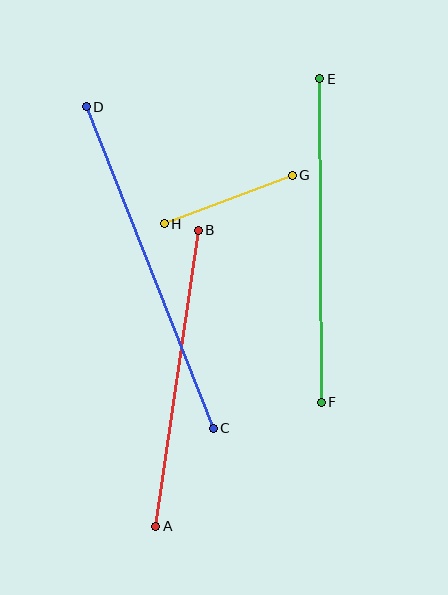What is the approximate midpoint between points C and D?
The midpoint is at approximately (150, 267) pixels.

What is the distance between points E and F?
The distance is approximately 323 pixels.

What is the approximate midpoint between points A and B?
The midpoint is at approximately (177, 378) pixels.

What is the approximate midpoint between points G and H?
The midpoint is at approximately (228, 199) pixels.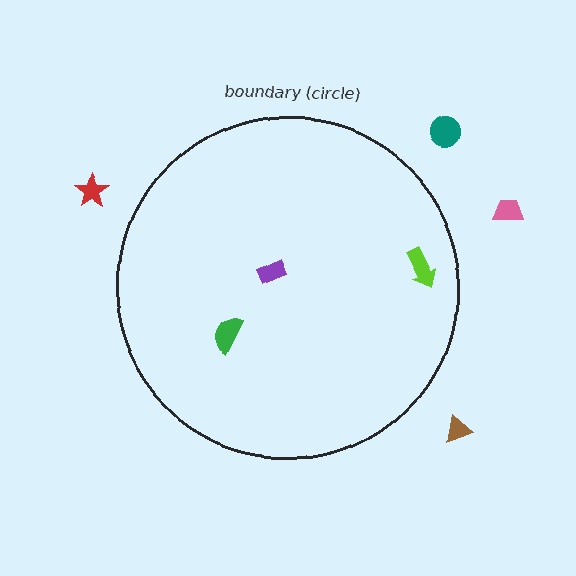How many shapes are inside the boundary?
3 inside, 4 outside.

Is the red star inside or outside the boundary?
Outside.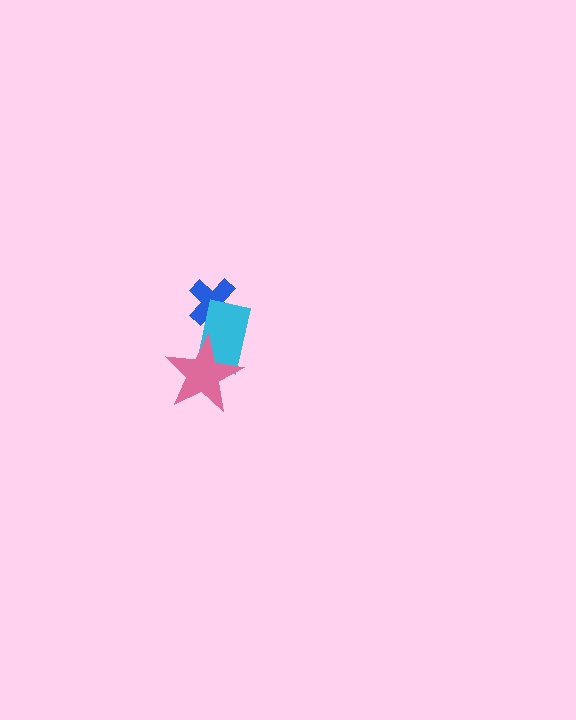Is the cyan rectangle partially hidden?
Yes, it is partially covered by another shape.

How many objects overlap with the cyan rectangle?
2 objects overlap with the cyan rectangle.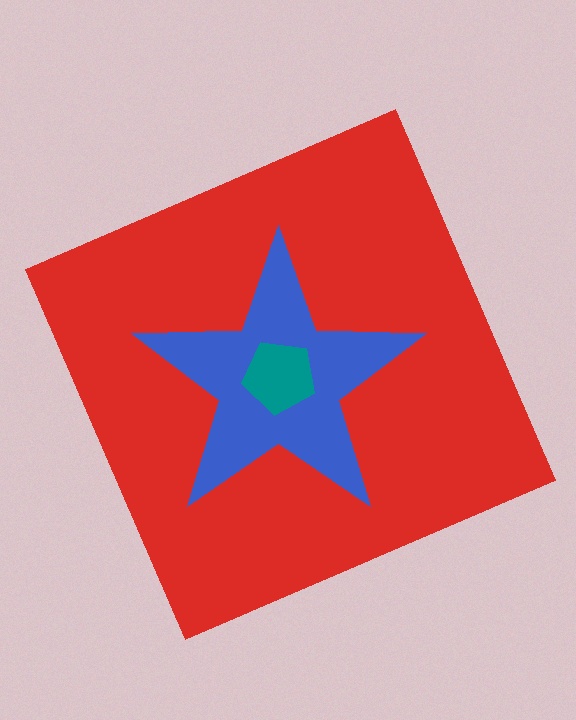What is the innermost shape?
The teal pentagon.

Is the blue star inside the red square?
Yes.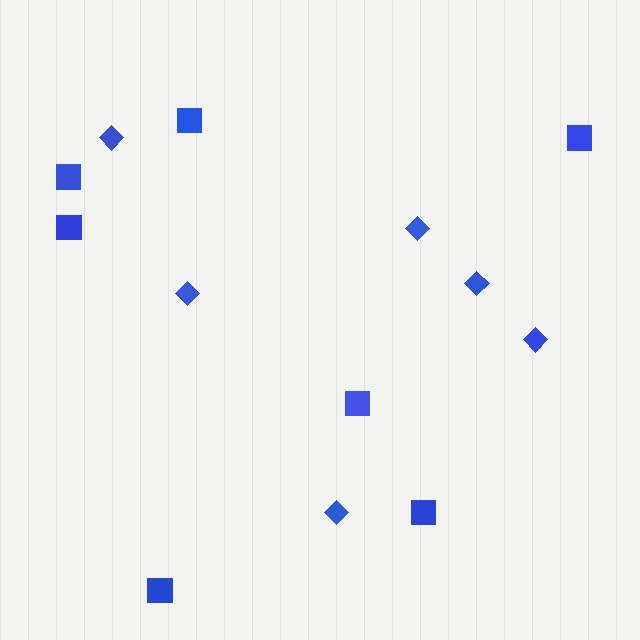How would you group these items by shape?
There are 2 groups: one group of diamonds (6) and one group of squares (7).